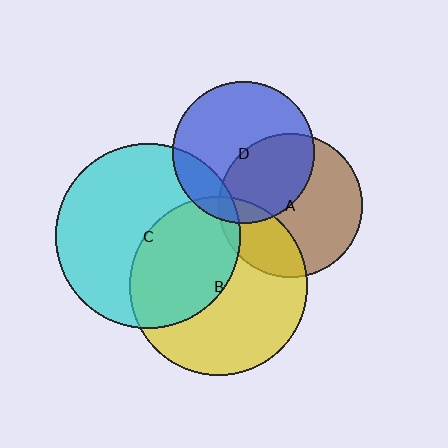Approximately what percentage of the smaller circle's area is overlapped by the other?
Approximately 5%.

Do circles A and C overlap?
Yes.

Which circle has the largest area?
Circle C (cyan).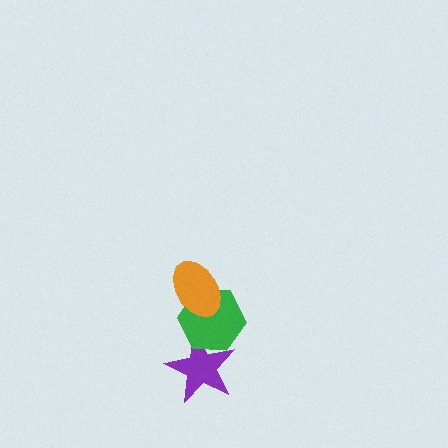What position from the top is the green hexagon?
The green hexagon is 2nd from the top.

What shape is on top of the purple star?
The green hexagon is on top of the purple star.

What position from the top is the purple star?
The purple star is 3rd from the top.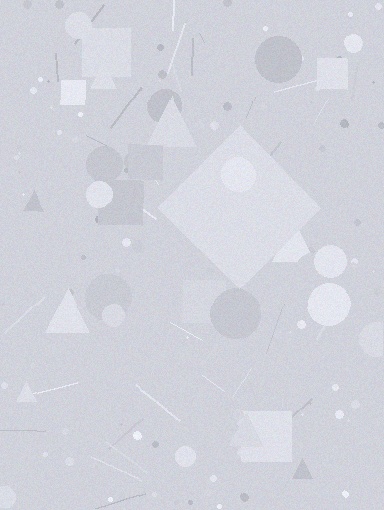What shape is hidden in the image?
A diamond is hidden in the image.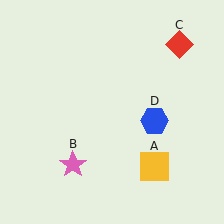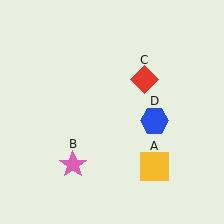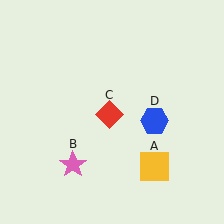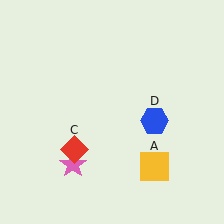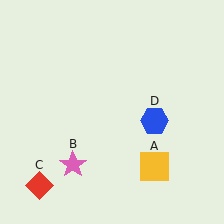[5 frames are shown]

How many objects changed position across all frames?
1 object changed position: red diamond (object C).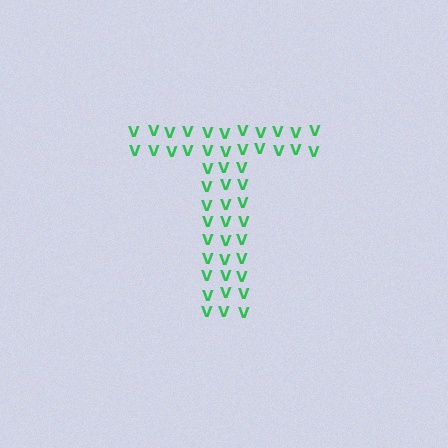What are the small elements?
The small elements are letter V's.